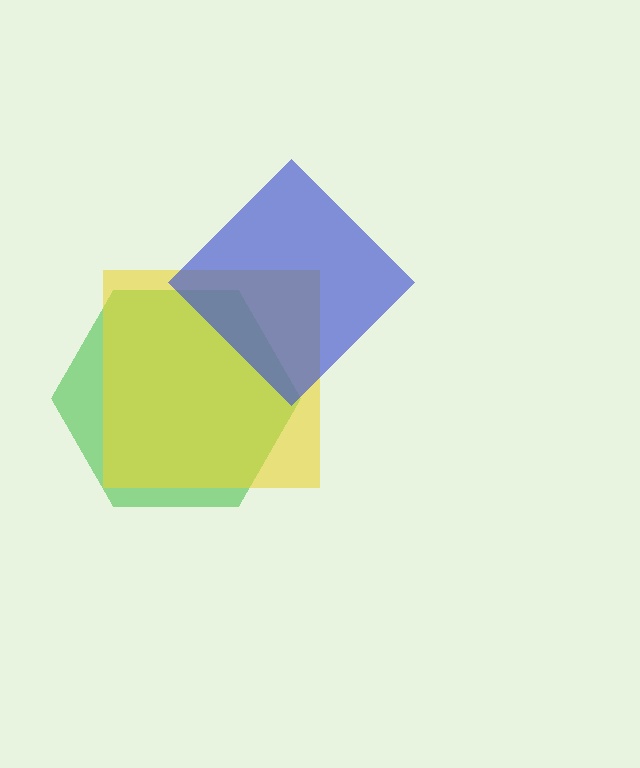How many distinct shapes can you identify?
There are 3 distinct shapes: a green hexagon, a yellow square, a blue diamond.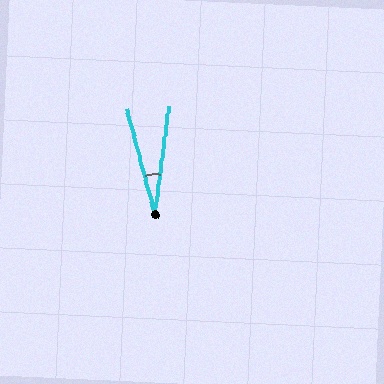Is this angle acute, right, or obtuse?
It is acute.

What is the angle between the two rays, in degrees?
Approximately 22 degrees.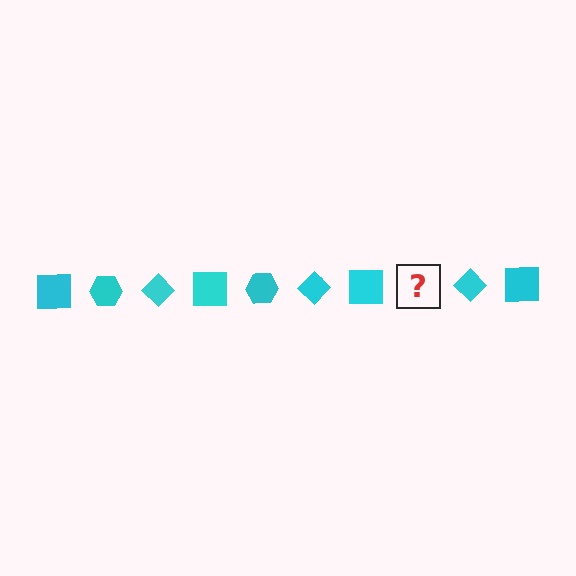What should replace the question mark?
The question mark should be replaced with a cyan hexagon.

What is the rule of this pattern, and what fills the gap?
The rule is that the pattern cycles through square, hexagon, diamond shapes in cyan. The gap should be filled with a cyan hexagon.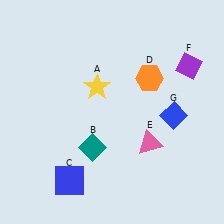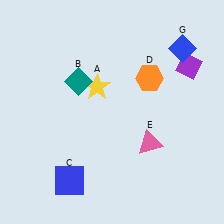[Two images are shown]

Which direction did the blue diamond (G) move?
The blue diamond (G) moved up.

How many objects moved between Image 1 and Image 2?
2 objects moved between the two images.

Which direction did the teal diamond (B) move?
The teal diamond (B) moved up.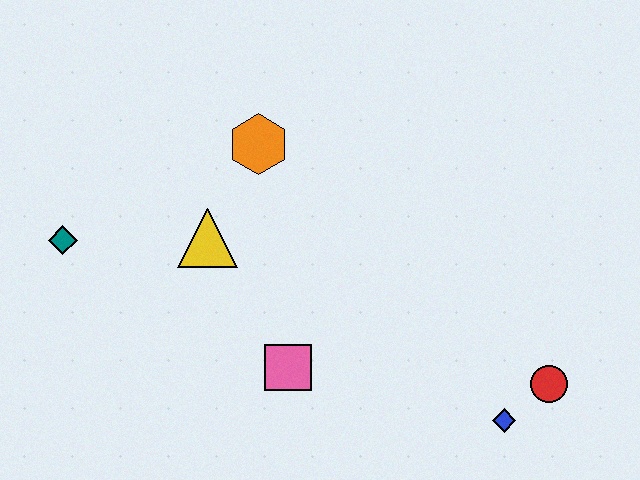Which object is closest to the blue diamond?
The red circle is closest to the blue diamond.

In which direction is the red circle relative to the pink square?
The red circle is to the right of the pink square.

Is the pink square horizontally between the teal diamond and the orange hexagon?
No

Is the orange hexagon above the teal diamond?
Yes